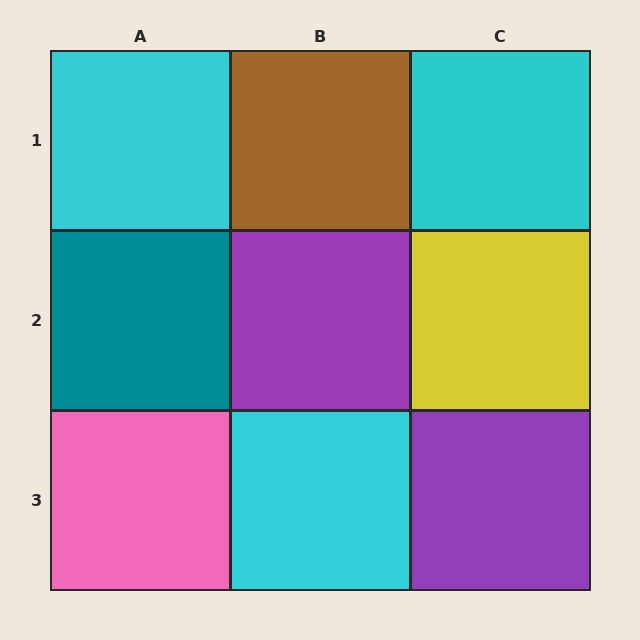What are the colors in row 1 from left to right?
Cyan, brown, cyan.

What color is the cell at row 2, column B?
Purple.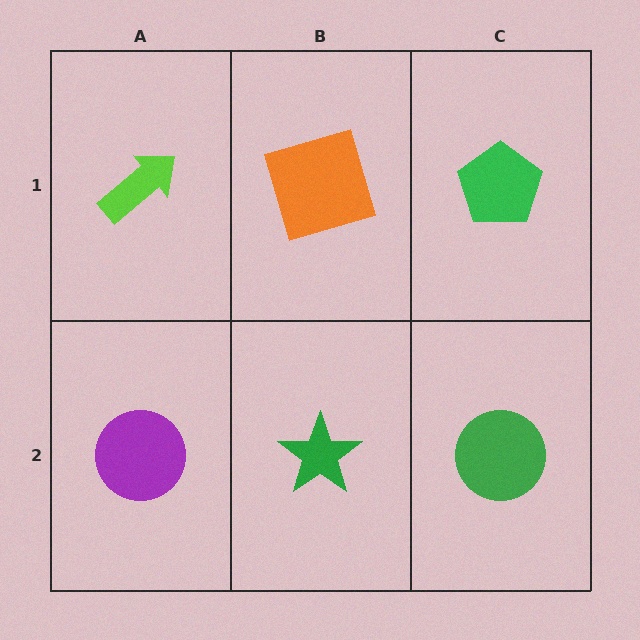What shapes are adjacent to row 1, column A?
A purple circle (row 2, column A), an orange square (row 1, column B).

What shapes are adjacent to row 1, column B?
A green star (row 2, column B), a lime arrow (row 1, column A), a green pentagon (row 1, column C).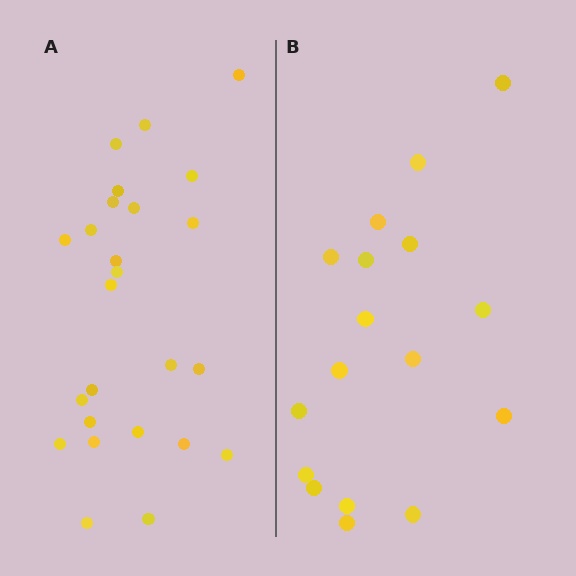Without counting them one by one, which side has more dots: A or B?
Region A (the left region) has more dots.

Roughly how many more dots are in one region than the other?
Region A has roughly 8 or so more dots than region B.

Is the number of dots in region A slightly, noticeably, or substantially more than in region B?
Region A has substantially more. The ratio is roughly 1.5 to 1.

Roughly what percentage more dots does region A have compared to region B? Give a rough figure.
About 45% more.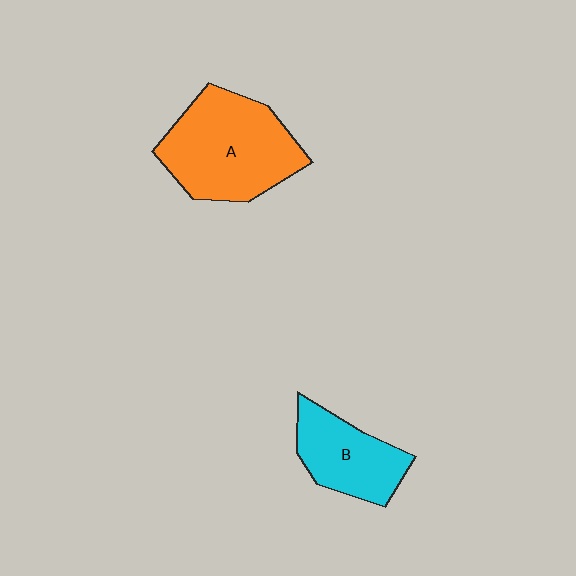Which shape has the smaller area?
Shape B (cyan).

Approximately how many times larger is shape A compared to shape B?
Approximately 1.6 times.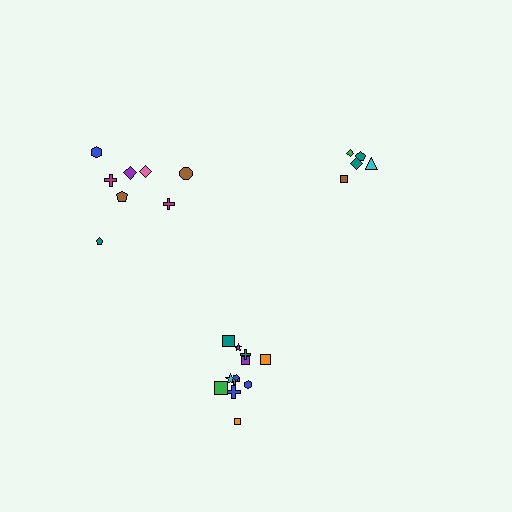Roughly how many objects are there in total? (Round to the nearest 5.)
Roughly 25 objects in total.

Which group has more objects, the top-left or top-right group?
The top-left group.